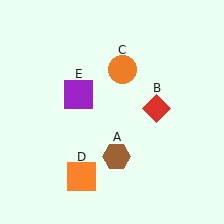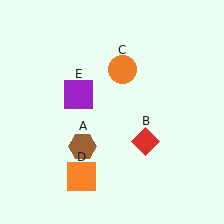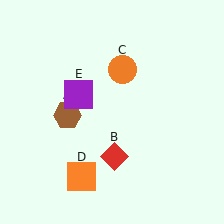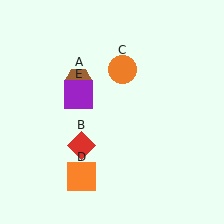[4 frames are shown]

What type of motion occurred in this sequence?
The brown hexagon (object A), red diamond (object B) rotated clockwise around the center of the scene.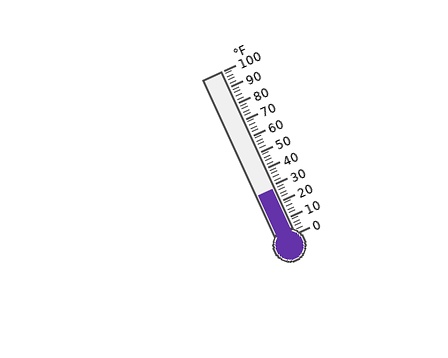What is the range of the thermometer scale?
The thermometer scale ranges from 0°F to 100°F.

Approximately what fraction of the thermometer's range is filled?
The thermometer is filled to approximately 30% of its range.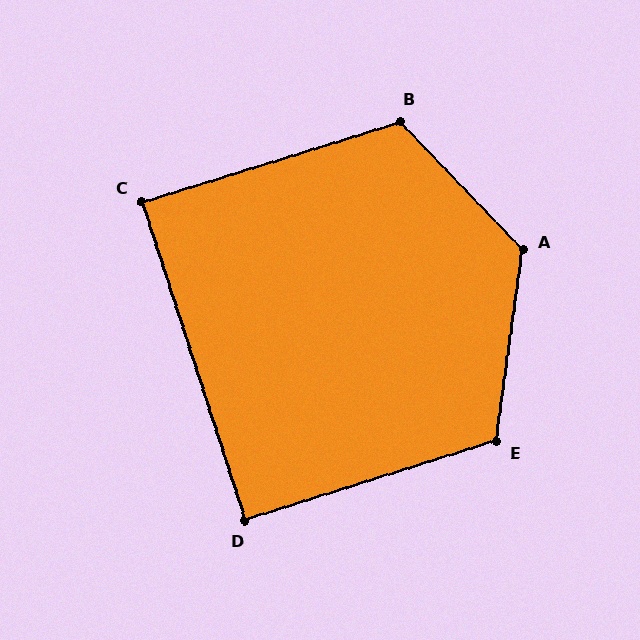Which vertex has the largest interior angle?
A, at approximately 129 degrees.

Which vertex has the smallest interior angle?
C, at approximately 89 degrees.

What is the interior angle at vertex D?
Approximately 90 degrees (approximately right).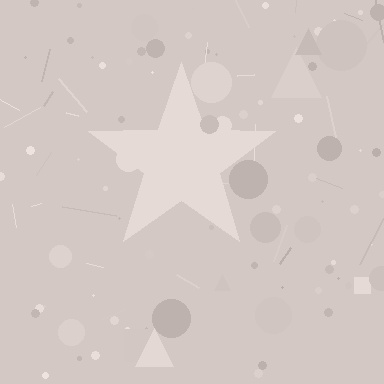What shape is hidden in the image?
A star is hidden in the image.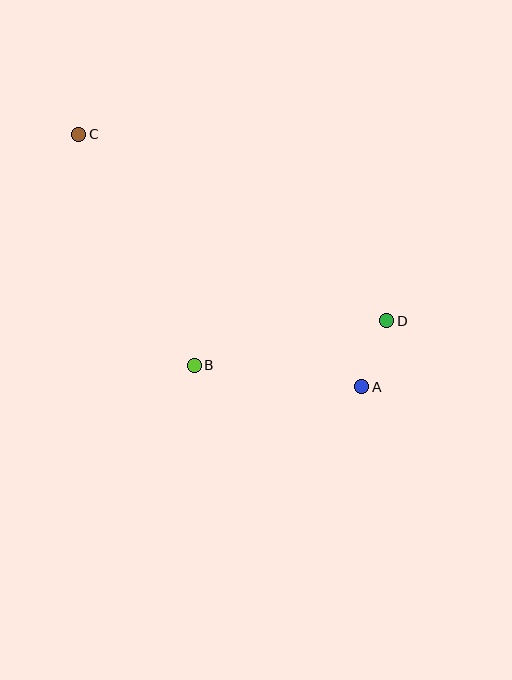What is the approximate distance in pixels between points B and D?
The distance between B and D is approximately 197 pixels.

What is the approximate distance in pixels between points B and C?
The distance between B and C is approximately 258 pixels.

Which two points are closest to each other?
Points A and D are closest to each other.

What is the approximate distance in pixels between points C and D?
The distance between C and D is approximately 360 pixels.